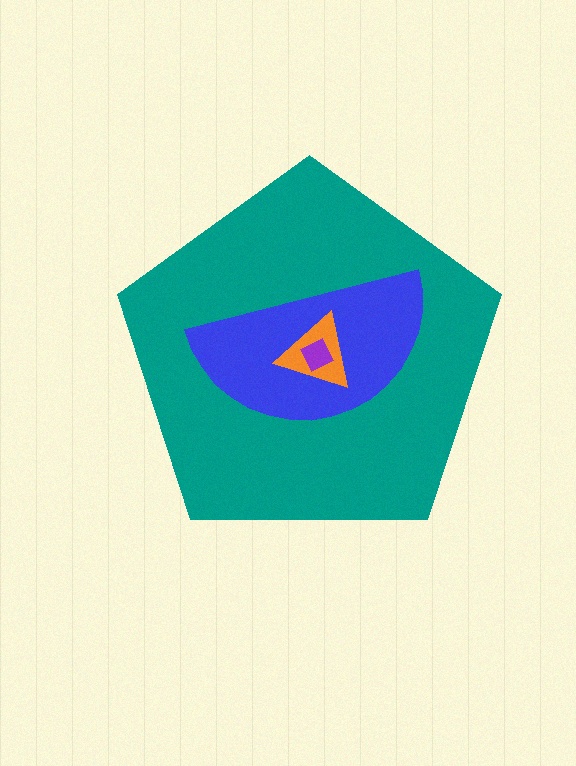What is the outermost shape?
The teal pentagon.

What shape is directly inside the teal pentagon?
The blue semicircle.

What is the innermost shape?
The purple diamond.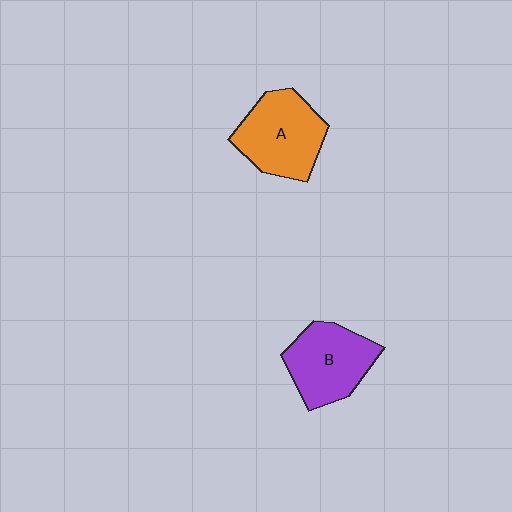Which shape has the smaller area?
Shape B (purple).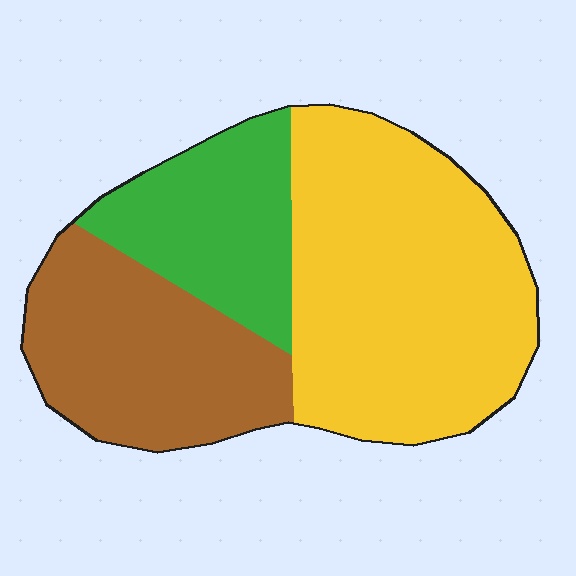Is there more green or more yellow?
Yellow.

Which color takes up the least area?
Green, at roughly 20%.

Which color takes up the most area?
Yellow, at roughly 50%.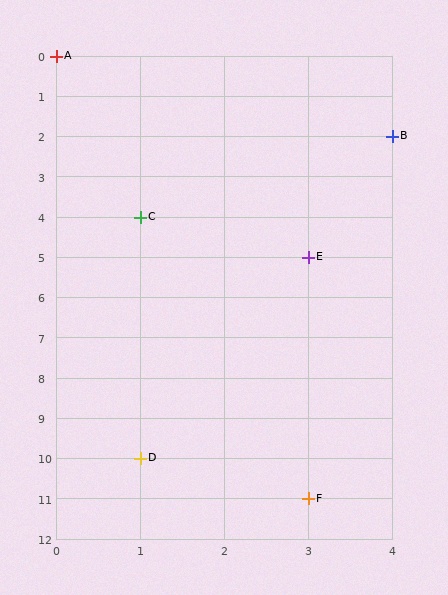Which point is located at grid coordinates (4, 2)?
Point B is at (4, 2).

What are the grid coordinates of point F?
Point F is at grid coordinates (3, 11).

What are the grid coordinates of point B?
Point B is at grid coordinates (4, 2).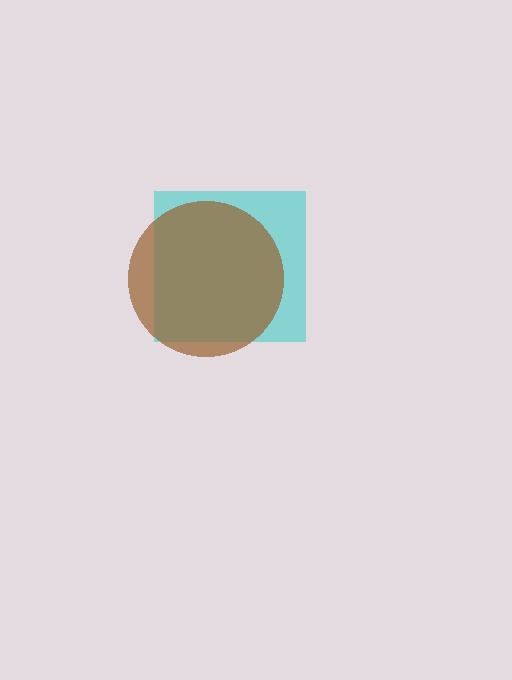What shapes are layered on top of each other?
The layered shapes are: a cyan square, a brown circle.